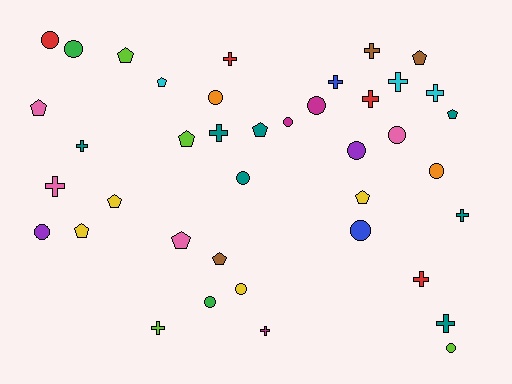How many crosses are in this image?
There are 14 crosses.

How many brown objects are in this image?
There are 3 brown objects.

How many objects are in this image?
There are 40 objects.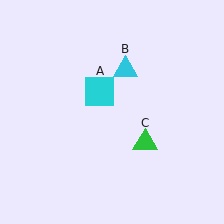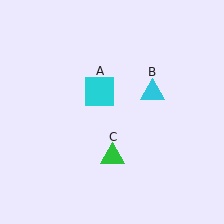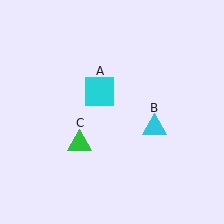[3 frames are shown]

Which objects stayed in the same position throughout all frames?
Cyan square (object A) remained stationary.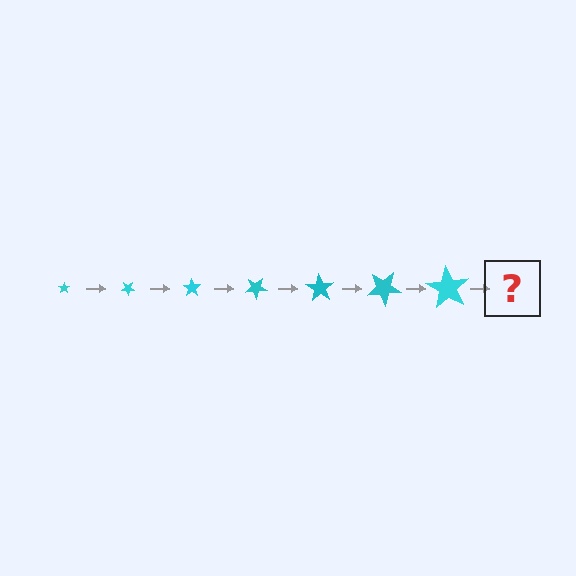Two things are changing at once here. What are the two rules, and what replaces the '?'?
The two rules are that the star grows larger each step and it rotates 35 degrees each step. The '?' should be a star, larger than the previous one and rotated 245 degrees from the start.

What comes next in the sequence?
The next element should be a star, larger than the previous one and rotated 245 degrees from the start.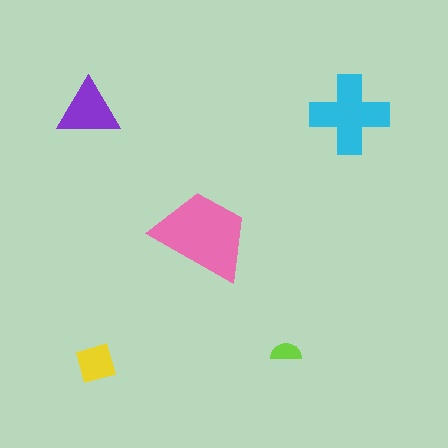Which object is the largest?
The pink trapezoid.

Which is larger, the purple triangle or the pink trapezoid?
The pink trapezoid.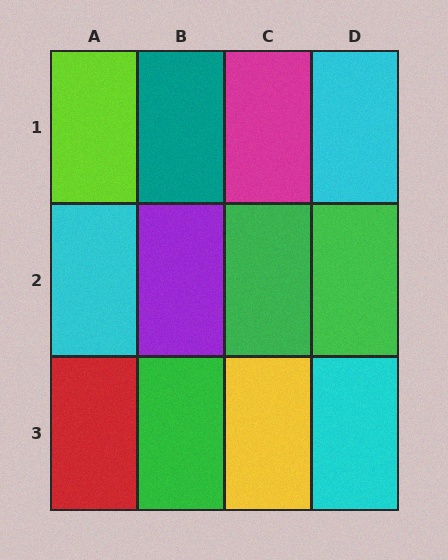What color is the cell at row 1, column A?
Lime.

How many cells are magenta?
1 cell is magenta.